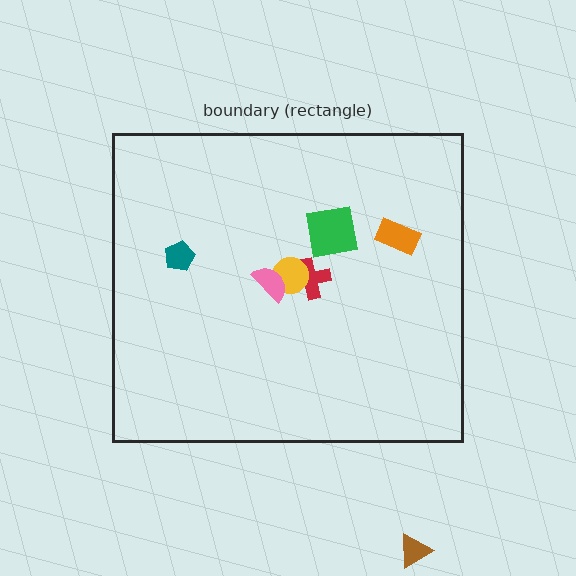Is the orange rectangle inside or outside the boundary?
Inside.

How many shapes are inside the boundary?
6 inside, 1 outside.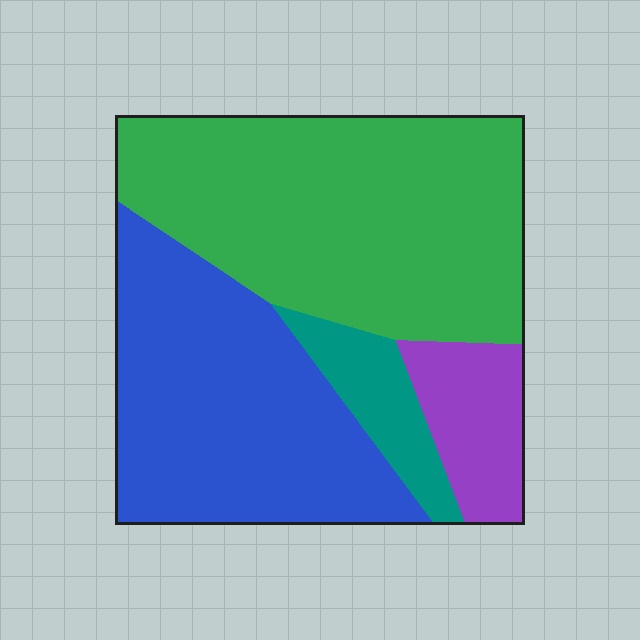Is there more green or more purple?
Green.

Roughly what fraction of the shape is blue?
Blue takes up between a quarter and a half of the shape.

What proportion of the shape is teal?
Teal covers about 10% of the shape.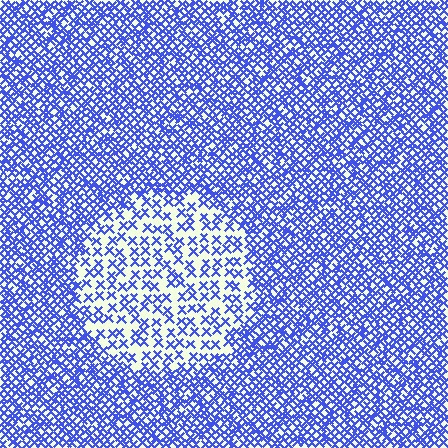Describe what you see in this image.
The image contains small blue elements arranged at two different densities. A circle-shaped region is visible where the elements are less densely packed than the surrounding area.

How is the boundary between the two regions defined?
The boundary is defined by a change in element density (approximately 2.3x ratio). All elements are the same color, size, and shape.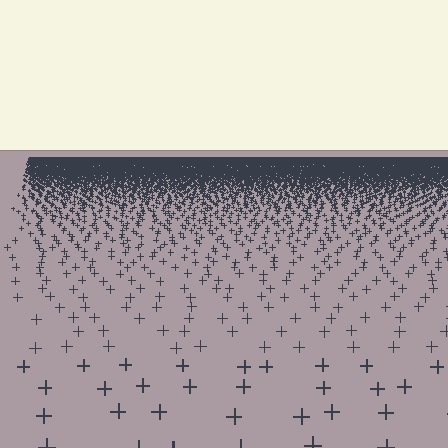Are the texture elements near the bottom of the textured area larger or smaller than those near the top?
Larger. Near the bottom, elements are closer to the viewer and appear at a bigger on-screen size.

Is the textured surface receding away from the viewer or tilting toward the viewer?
The surface is receding away from the viewer. Texture elements get smaller and denser toward the top.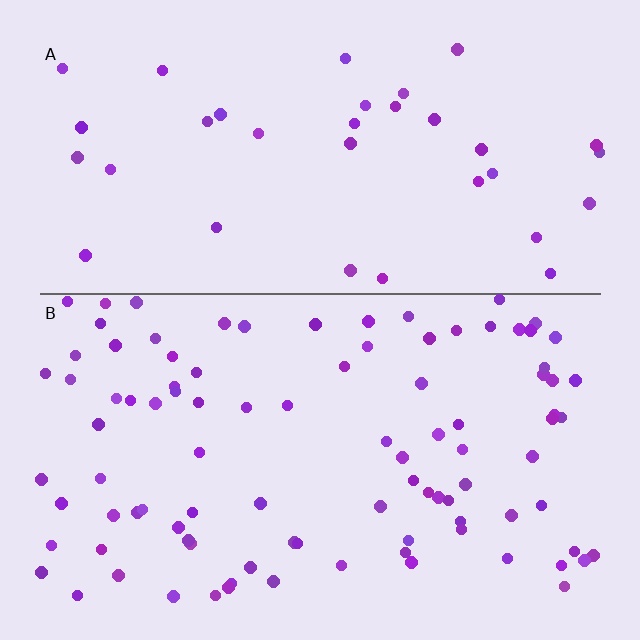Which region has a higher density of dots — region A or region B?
B (the bottom).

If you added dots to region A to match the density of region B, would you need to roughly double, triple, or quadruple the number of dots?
Approximately triple.